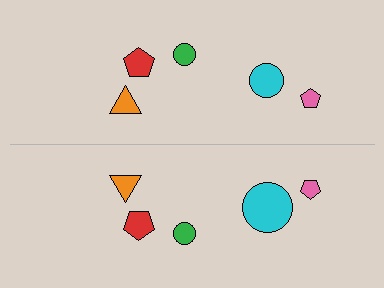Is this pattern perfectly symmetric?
No, the pattern is not perfectly symmetric. The cyan circle on the bottom side has a different size than its mirror counterpart.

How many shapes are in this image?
There are 10 shapes in this image.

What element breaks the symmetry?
The cyan circle on the bottom side has a different size than its mirror counterpart.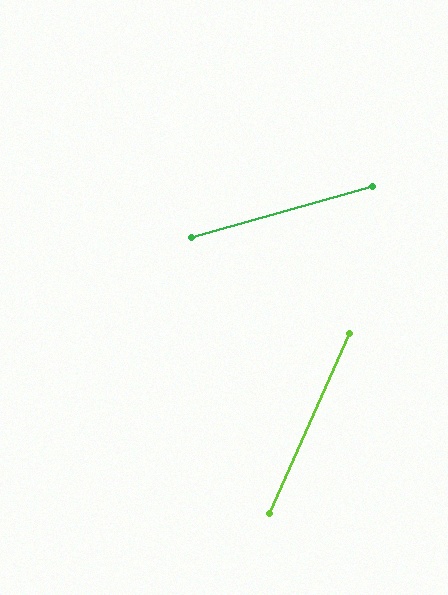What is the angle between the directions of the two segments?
Approximately 51 degrees.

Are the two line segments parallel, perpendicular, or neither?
Neither parallel nor perpendicular — they differ by about 51°.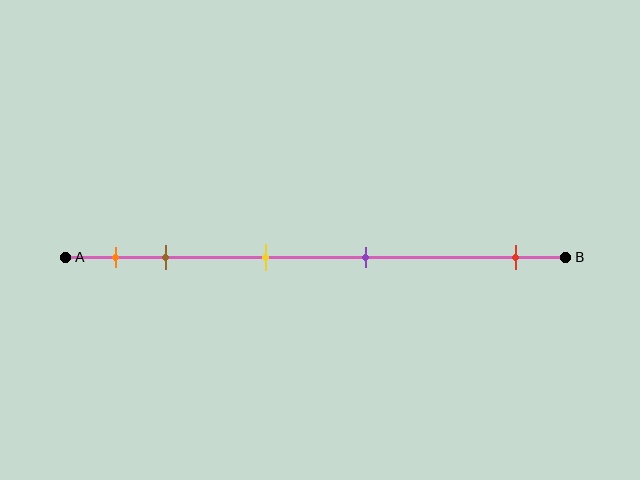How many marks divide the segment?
There are 5 marks dividing the segment.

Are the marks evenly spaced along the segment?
No, the marks are not evenly spaced.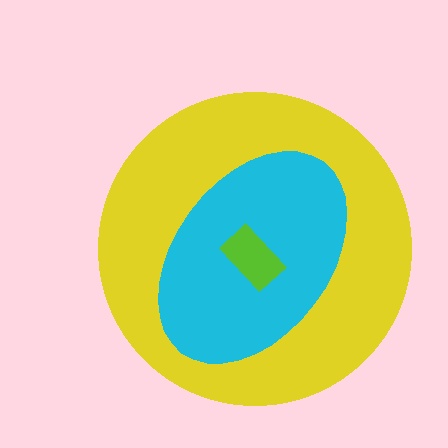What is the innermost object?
The lime rectangle.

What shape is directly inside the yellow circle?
The cyan ellipse.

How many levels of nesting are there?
3.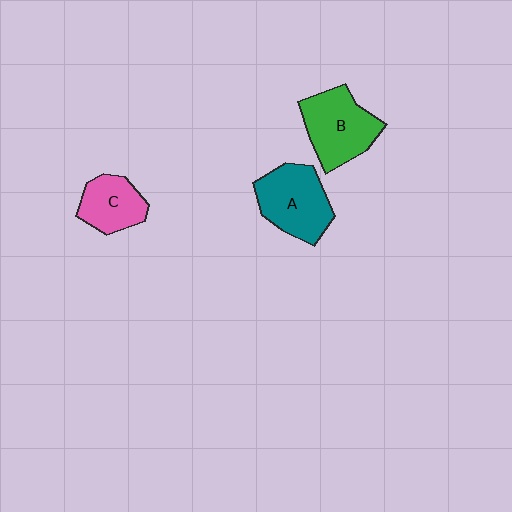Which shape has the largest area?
Shape B (green).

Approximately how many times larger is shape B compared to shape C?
Approximately 1.4 times.